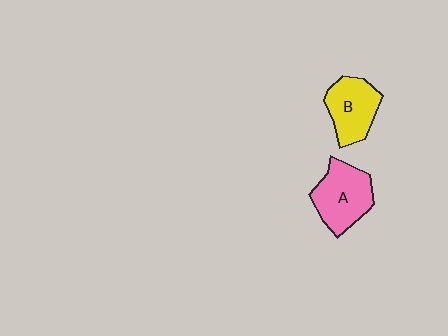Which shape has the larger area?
Shape A (pink).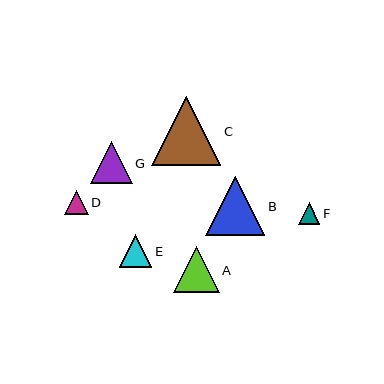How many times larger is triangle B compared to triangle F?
Triangle B is approximately 2.7 times the size of triangle F.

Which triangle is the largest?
Triangle C is the largest with a size of approximately 69 pixels.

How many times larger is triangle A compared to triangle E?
Triangle A is approximately 1.4 times the size of triangle E.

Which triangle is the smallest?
Triangle F is the smallest with a size of approximately 22 pixels.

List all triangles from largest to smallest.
From largest to smallest: C, B, A, G, E, D, F.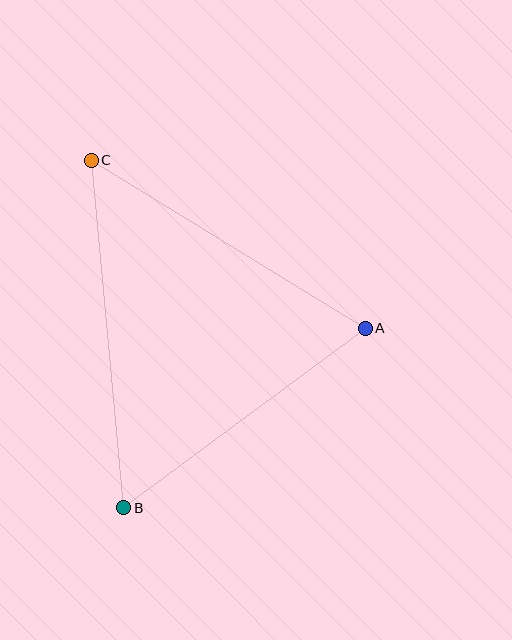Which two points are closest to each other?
Points A and B are closest to each other.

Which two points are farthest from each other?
Points B and C are farthest from each other.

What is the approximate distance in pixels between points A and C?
The distance between A and C is approximately 322 pixels.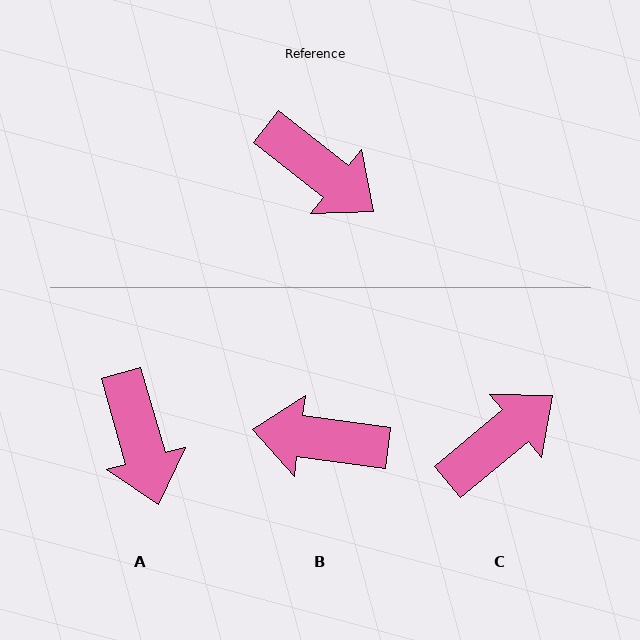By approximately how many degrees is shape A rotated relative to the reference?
Approximately 36 degrees clockwise.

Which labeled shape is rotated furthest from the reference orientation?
B, about 149 degrees away.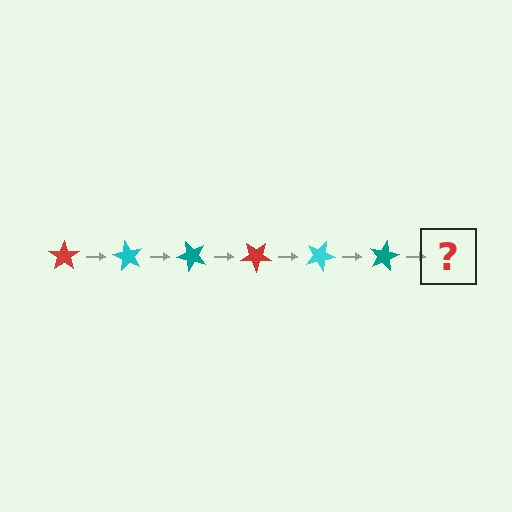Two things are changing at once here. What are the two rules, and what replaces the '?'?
The two rules are that it rotates 60 degrees each step and the color cycles through red, cyan, and teal. The '?' should be a red star, rotated 360 degrees from the start.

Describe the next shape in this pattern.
It should be a red star, rotated 360 degrees from the start.